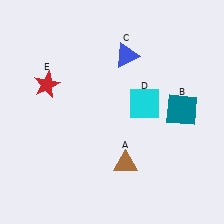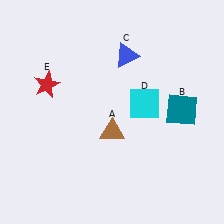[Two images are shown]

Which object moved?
The brown triangle (A) moved up.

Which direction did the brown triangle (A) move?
The brown triangle (A) moved up.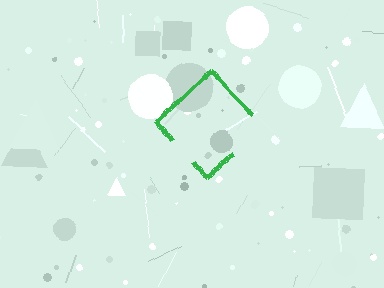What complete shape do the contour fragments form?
The contour fragments form a diamond.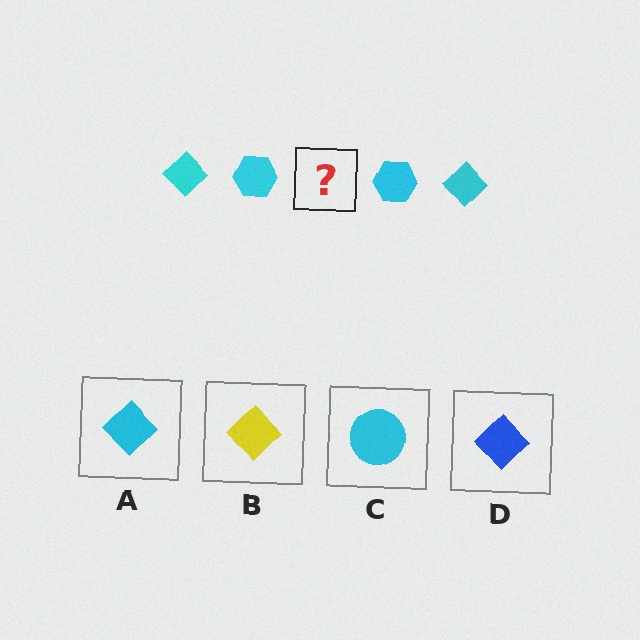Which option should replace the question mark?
Option A.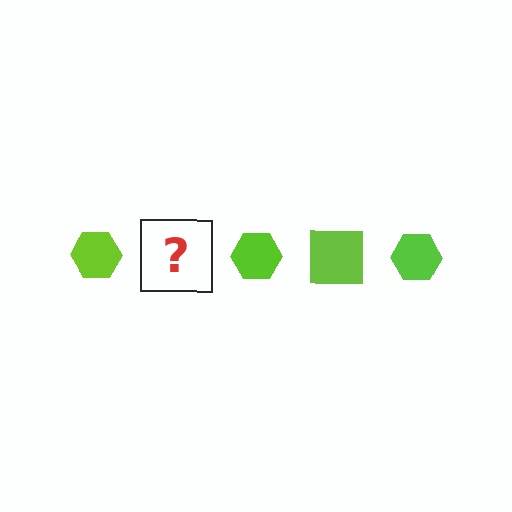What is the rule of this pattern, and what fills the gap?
The rule is that the pattern cycles through hexagon, square shapes in lime. The gap should be filled with a lime square.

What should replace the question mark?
The question mark should be replaced with a lime square.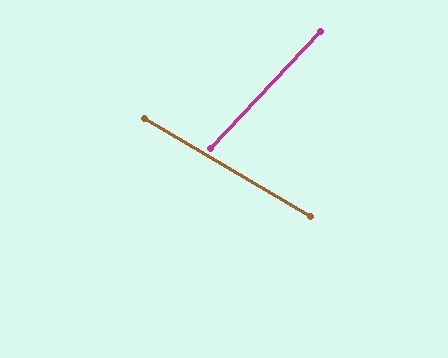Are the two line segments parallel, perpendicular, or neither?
Neither parallel nor perpendicular — they differ by about 78°.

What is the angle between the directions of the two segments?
Approximately 78 degrees.